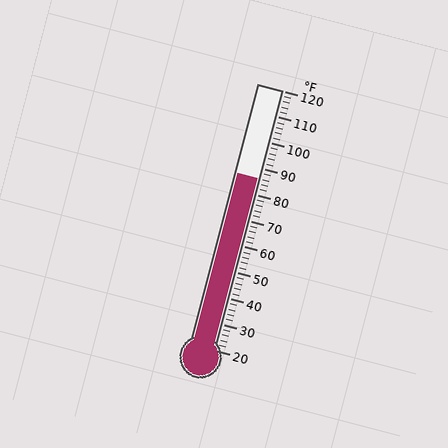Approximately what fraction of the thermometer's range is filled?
The thermometer is filled to approximately 65% of its range.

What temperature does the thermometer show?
The thermometer shows approximately 86°F.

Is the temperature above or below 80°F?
The temperature is above 80°F.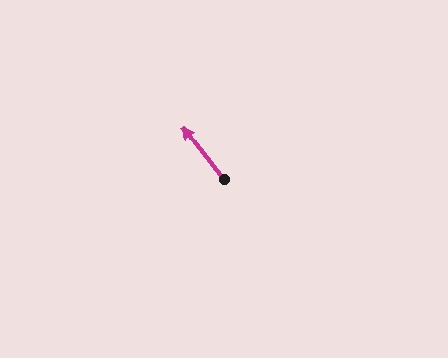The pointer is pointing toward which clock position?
Roughly 11 o'clock.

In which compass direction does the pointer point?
Northwest.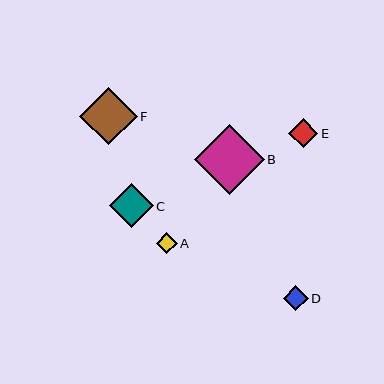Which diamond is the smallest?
Diamond A is the smallest with a size of approximately 21 pixels.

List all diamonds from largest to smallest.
From largest to smallest: B, F, C, E, D, A.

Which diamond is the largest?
Diamond B is the largest with a size of approximately 70 pixels.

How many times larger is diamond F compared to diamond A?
Diamond F is approximately 2.7 times the size of diamond A.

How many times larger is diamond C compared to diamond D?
Diamond C is approximately 1.7 times the size of diamond D.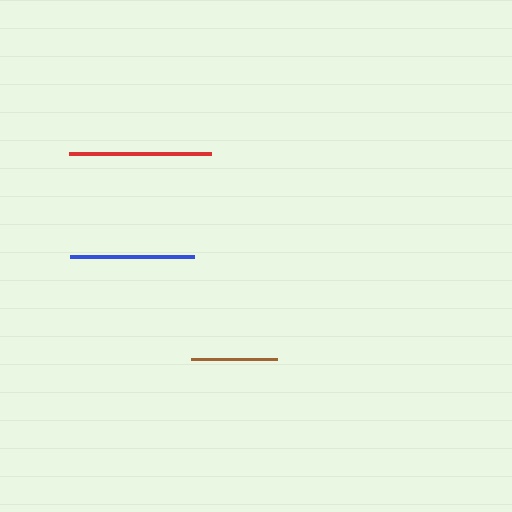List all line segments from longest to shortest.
From longest to shortest: red, blue, brown.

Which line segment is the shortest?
The brown line is the shortest at approximately 86 pixels.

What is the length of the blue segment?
The blue segment is approximately 124 pixels long.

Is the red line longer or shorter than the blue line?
The red line is longer than the blue line.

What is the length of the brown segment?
The brown segment is approximately 86 pixels long.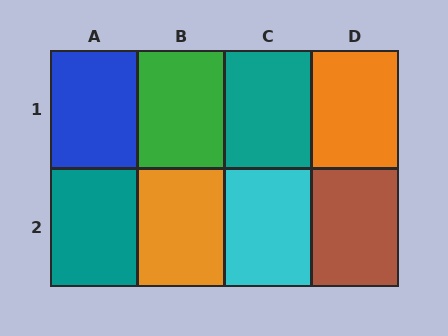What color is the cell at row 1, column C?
Teal.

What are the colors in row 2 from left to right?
Teal, orange, cyan, brown.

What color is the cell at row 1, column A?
Blue.